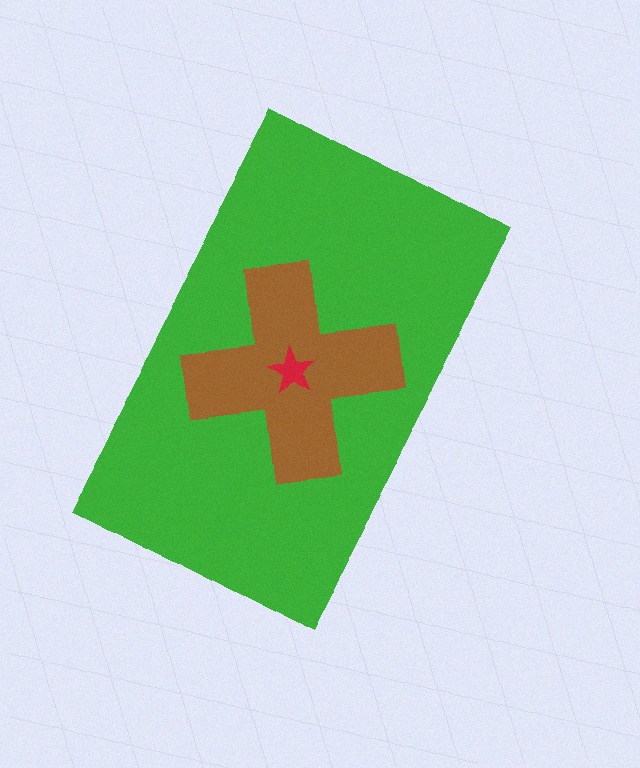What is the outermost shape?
The green rectangle.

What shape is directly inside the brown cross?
The red star.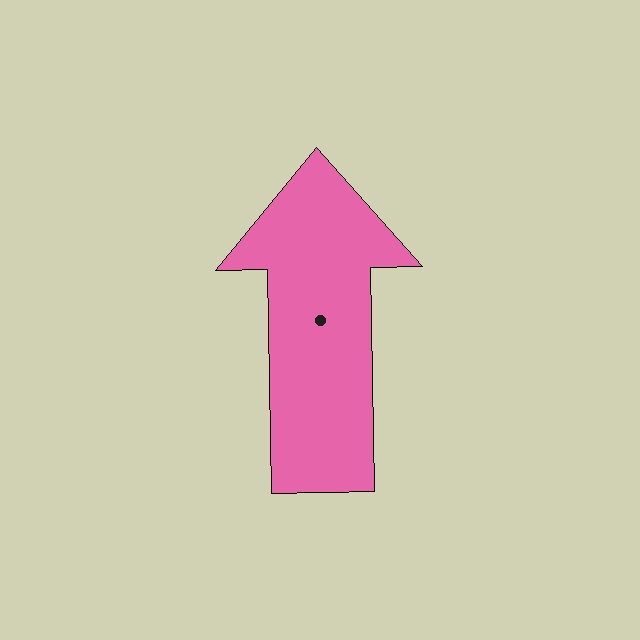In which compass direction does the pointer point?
North.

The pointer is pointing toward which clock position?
Roughly 12 o'clock.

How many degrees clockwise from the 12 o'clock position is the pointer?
Approximately 359 degrees.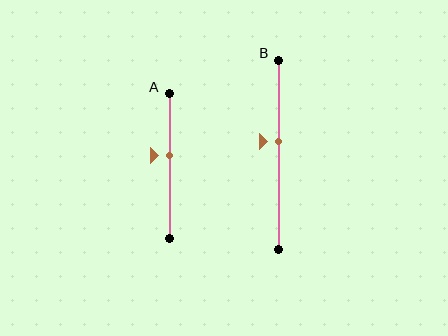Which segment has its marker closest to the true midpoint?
Segment B has its marker closest to the true midpoint.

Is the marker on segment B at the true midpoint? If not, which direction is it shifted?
No, the marker on segment B is shifted upward by about 7% of the segment length.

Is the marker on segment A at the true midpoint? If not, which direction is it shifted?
No, the marker on segment A is shifted upward by about 7% of the segment length.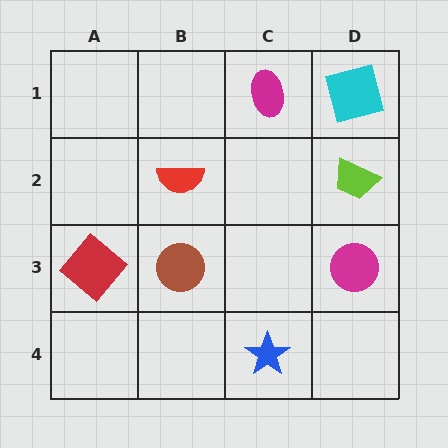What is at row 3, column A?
A red diamond.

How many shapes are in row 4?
1 shape.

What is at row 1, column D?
A cyan square.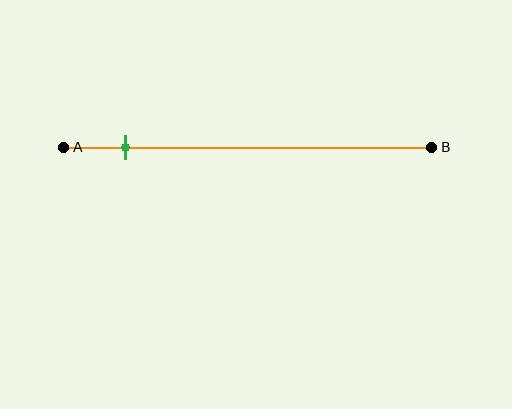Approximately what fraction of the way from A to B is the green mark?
The green mark is approximately 15% of the way from A to B.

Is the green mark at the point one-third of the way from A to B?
No, the mark is at about 15% from A, not at the 33% one-third point.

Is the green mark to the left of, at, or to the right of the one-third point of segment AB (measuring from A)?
The green mark is to the left of the one-third point of segment AB.